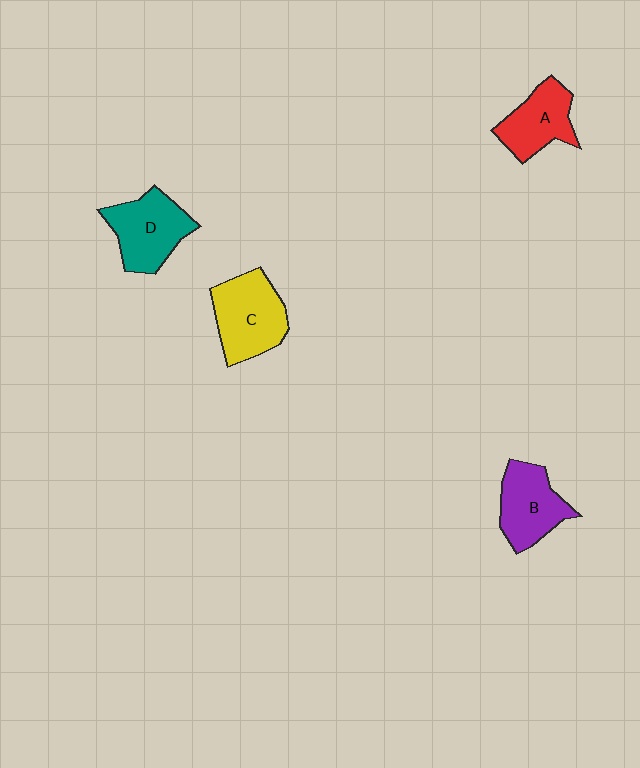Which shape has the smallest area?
Shape A (red).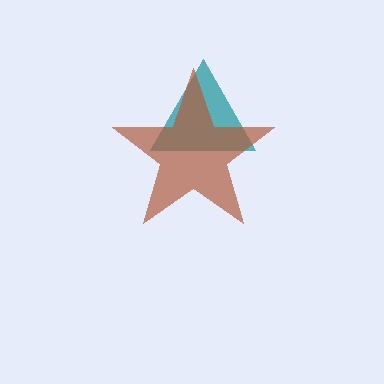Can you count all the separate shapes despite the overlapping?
Yes, there are 2 separate shapes.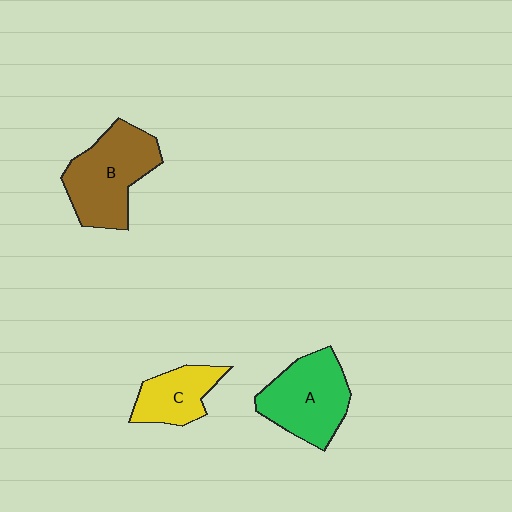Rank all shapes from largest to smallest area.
From largest to smallest: B (brown), A (green), C (yellow).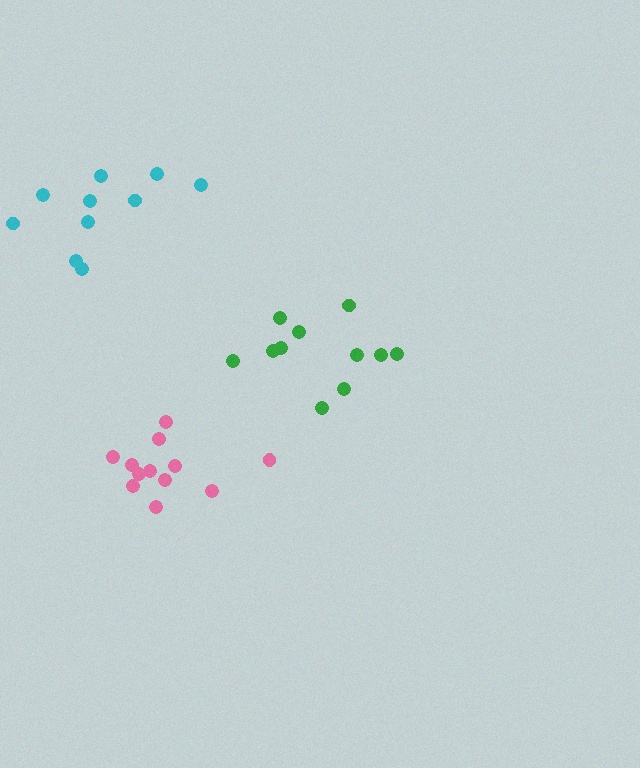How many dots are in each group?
Group 1: 12 dots, Group 2: 11 dots, Group 3: 10 dots (33 total).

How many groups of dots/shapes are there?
There are 3 groups.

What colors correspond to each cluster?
The clusters are colored: pink, green, cyan.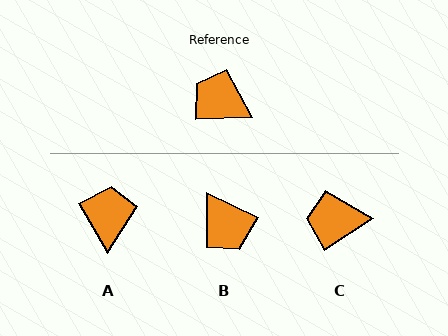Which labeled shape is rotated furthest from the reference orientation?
B, about 151 degrees away.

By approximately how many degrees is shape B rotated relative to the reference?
Approximately 151 degrees counter-clockwise.